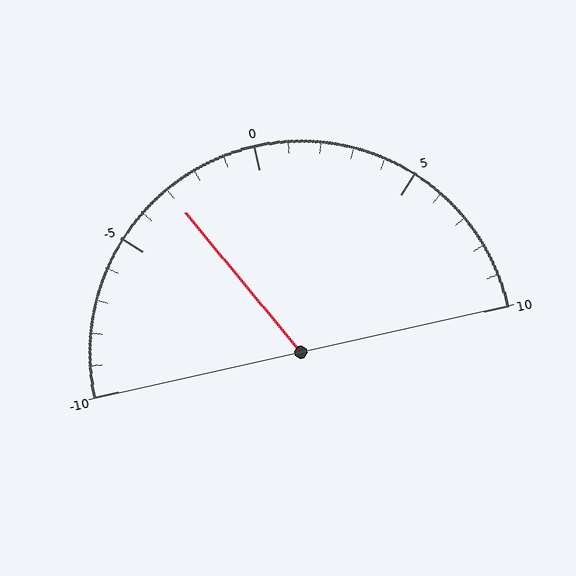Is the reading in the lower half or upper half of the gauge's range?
The reading is in the lower half of the range (-10 to 10).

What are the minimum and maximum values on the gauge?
The gauge ranges from -10 to 10.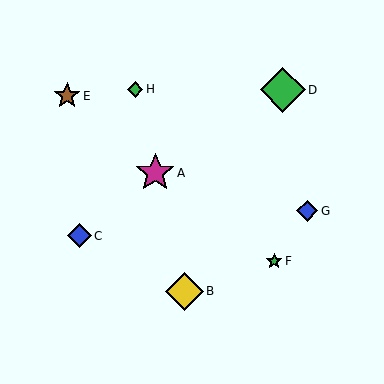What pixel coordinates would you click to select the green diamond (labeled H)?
Click at (135, 90) to select the green diamond H.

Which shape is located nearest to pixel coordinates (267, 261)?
The green star (labeled F) at (274, 261) is nearest to that location.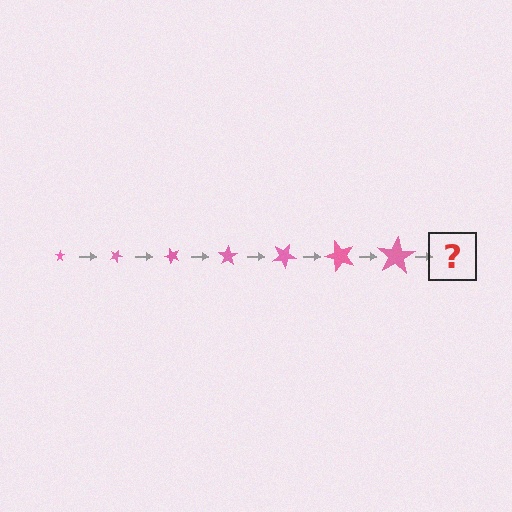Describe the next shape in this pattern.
It should be a star, larger than the previous one and rotated 175 degrees from the start.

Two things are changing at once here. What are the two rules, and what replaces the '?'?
The two rules are that the star grows larger each step and it rotates 25 degrees each step. The '?' should be a star, larger than the previous one and rotated 175 degrees from the start.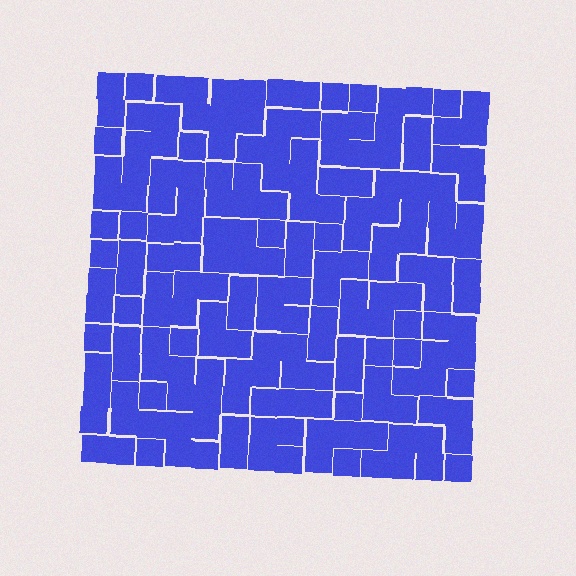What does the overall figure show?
The overall figure shows a square.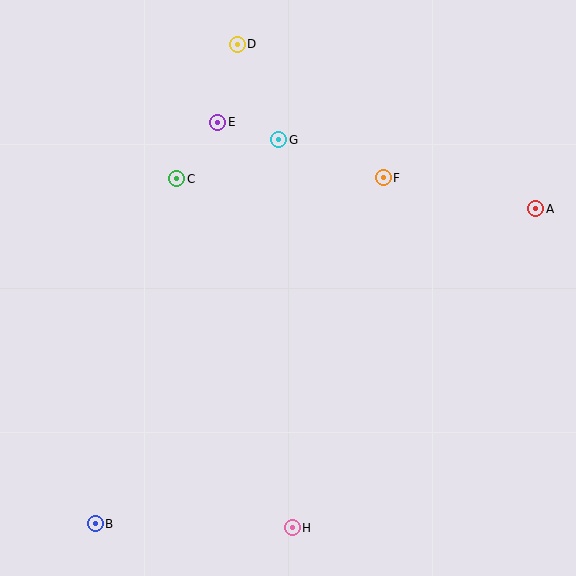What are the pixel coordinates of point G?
Point G is at (279, 140).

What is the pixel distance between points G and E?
The distance between G and E is 64 pixels.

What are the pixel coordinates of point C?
Point C is at (177, 179).